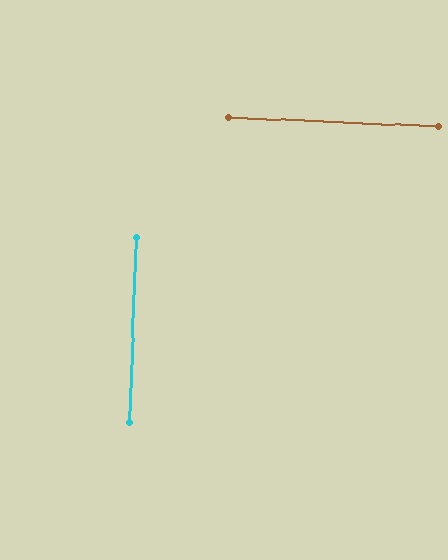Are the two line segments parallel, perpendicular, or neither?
Perpendicular — they meet at approximately 90°.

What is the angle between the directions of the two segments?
Approximately 90 degrees.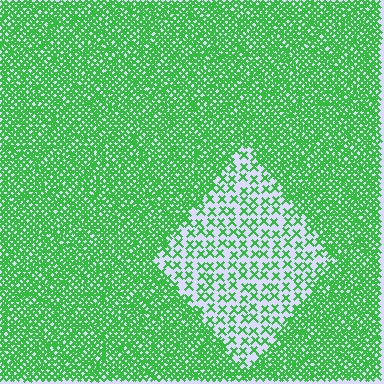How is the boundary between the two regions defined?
The boundary is defined by a change in element density (approximately 3.1x ratio). All elements are the same color, size, and shape.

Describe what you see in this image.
The image contains small green elements arranged at two different densities. A diamond-shaped region is visible where the elements are less densely packed than the surrounding area.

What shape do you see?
I see a diamond.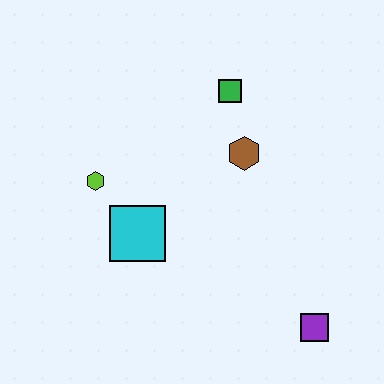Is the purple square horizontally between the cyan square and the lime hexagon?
No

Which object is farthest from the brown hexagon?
The purple square is farthest from the brown hexagon.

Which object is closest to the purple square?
The brown hexagon is closest to the purple square.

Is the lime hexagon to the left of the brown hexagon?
Yes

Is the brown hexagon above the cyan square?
Yes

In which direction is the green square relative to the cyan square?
The green square is above the cyan square.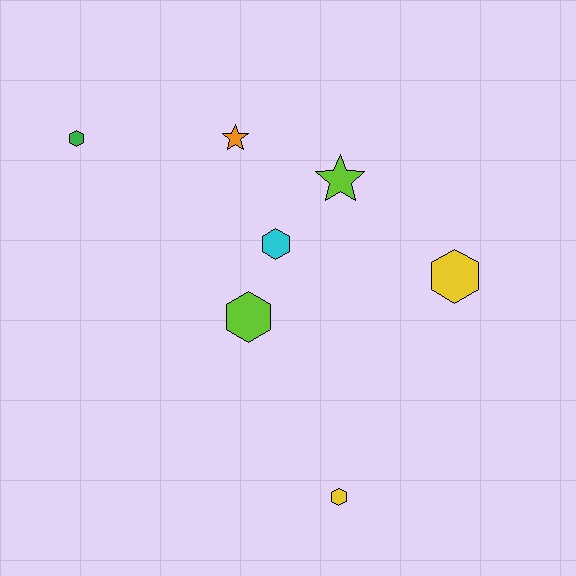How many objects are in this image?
There are 7 objects.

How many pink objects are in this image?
There are no pink objects.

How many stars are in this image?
There are 2 stars.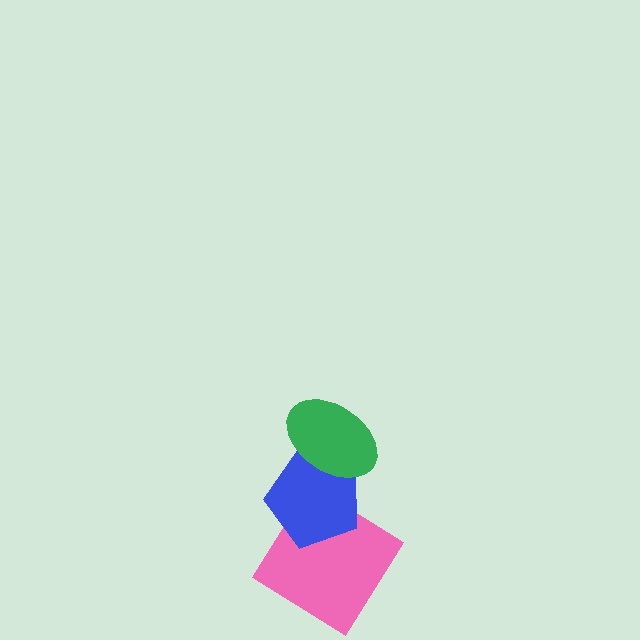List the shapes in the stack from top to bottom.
From top to bottom: the green ellipse, the blue pentagon, the pink diamond.